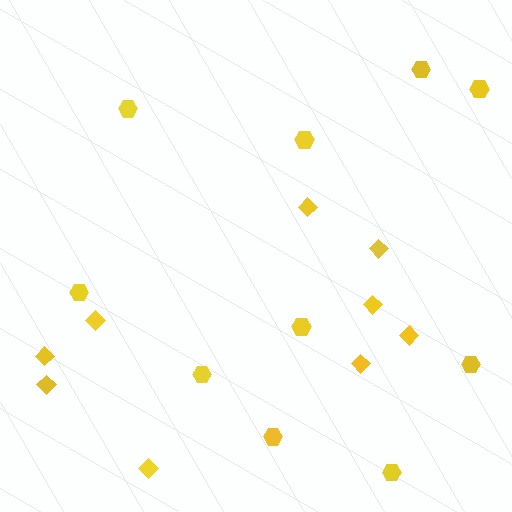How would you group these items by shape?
There are 2 groups: one group of hexagons (10) and one group of diamonds (9).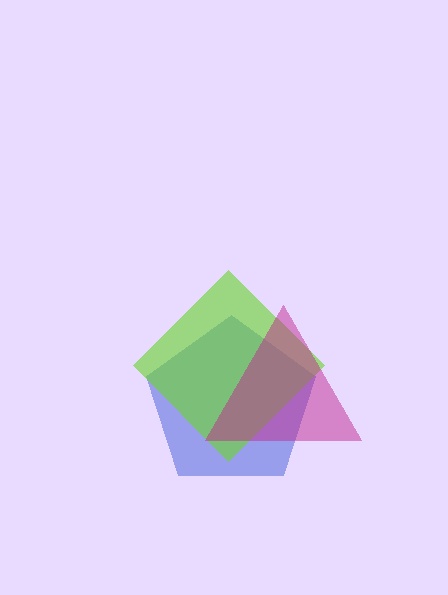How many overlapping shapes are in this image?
There are 3 overlapping shapes in the image.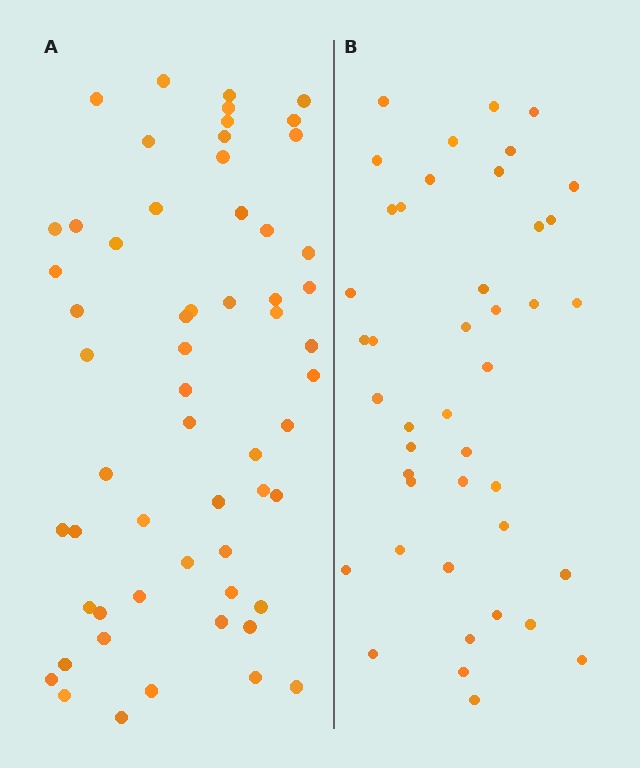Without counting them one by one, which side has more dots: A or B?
Region A (the left region) has more dots.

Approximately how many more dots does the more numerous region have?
Region A has approximately 15 more dots than region B.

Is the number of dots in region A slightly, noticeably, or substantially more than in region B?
Region A has noticeably more, but not dramatically so. The ratio is roughly 1.3 to 1.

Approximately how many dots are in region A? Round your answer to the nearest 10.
About 60 dots. (The exact count is 58, which rounds to 60.)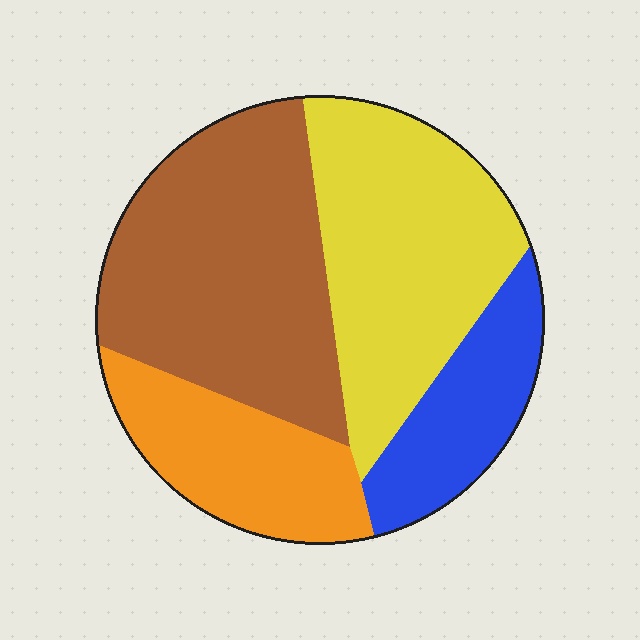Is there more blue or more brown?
Brown.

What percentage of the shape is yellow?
Yellow covers about 30% of the shape.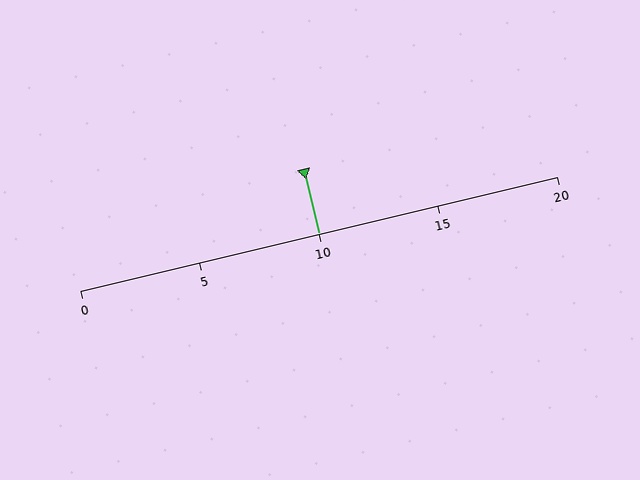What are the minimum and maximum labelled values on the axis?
The axis runs from 0 to 20.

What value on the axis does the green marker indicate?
The marker indicates approximately 10.